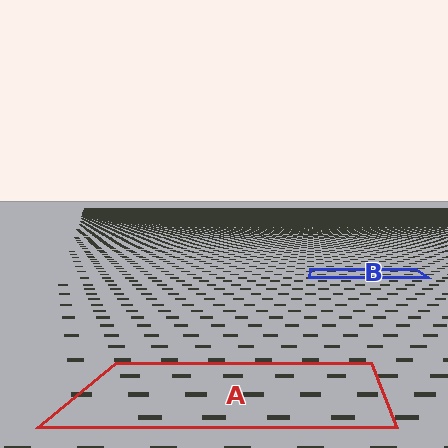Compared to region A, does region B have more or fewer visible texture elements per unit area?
Region B has more texture elements per unit area — they are packed more densely because it is farther away.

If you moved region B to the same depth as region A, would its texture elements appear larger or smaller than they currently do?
They would appear larger. At a closer depth, the same texture elements are projected at a bigger on-screen size.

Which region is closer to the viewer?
Region A is closer. The texture elements there are larger and more spread out.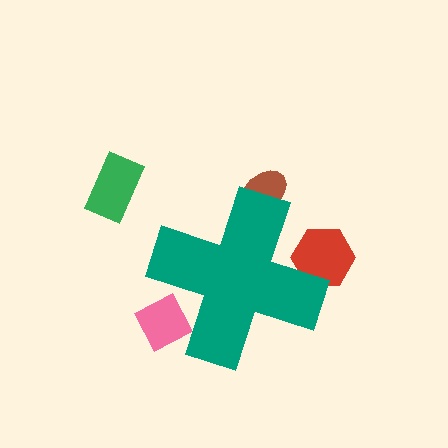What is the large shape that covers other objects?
A teal cross.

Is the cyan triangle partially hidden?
Yes, the cyan triangle is partially hidden behind the teal cross.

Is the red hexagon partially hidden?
Yes, the red hexagon is partially hidden behind the teal cross.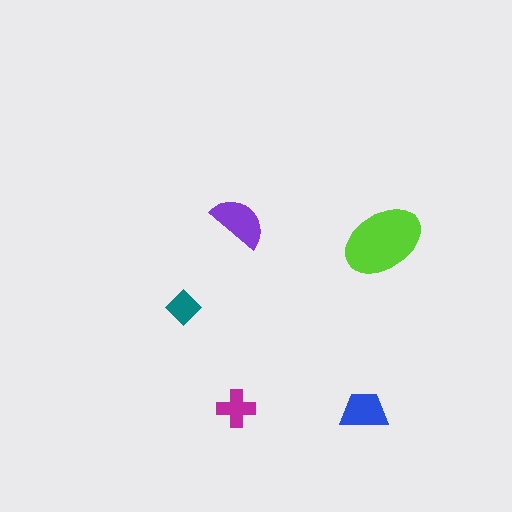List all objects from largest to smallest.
The lime ellipse, the purple semicircle, the blue trapezoid, the magenta cross, the teal diamond.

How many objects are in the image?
There are 5 objects in the image.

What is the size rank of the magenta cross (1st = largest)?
4th.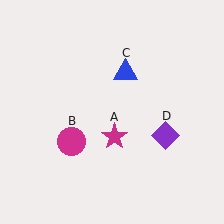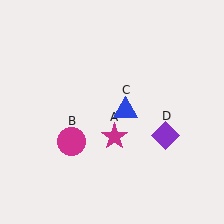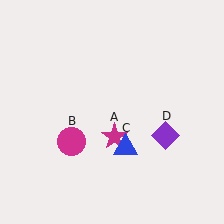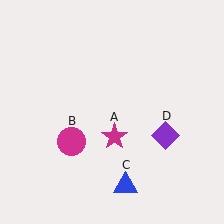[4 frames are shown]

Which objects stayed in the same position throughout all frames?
Magenta star (object A) and magenta circle (object B) and purple diamond (object D) remained stationary.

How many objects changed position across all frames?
1 object changed position: blue triangle (object C).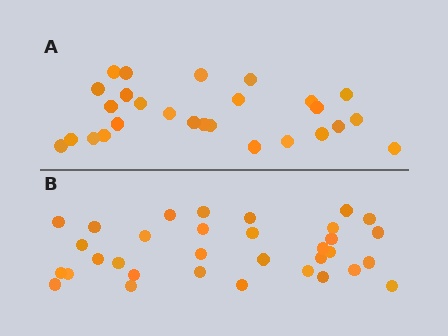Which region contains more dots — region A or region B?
Region B (the bottom region) has more dots.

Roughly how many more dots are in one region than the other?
Region B has about 6 more dots than region A.